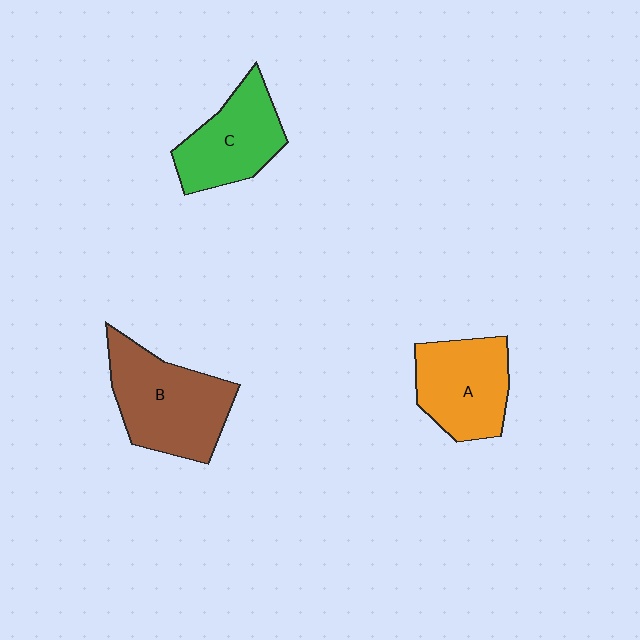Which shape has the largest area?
Shape B (brown).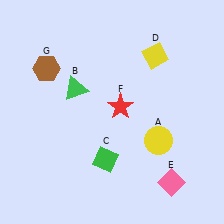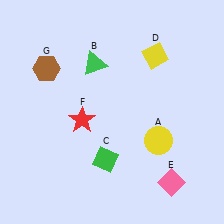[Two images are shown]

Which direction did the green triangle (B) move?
The green triangle (B) moved up.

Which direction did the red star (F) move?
The red star (F) moved left.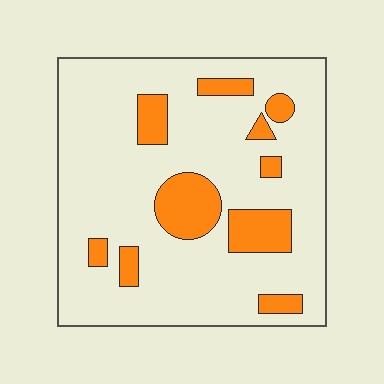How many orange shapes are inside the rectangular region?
10.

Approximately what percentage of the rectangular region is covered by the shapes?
Approximately 20%.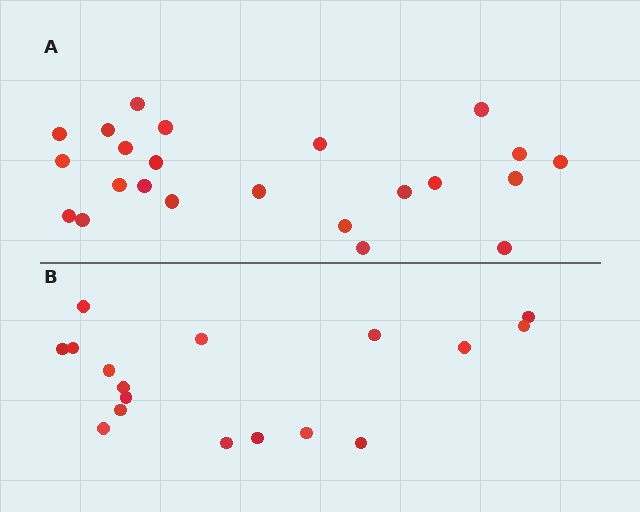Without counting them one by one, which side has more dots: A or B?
Region A (the top region) has more dots.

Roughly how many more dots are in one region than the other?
Region A has about 6 more dots than region B.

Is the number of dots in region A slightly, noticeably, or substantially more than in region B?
Region A has noticeably more, but not dramatically so. The ratio is roughly 1.4 to 1.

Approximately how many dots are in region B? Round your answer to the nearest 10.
About 20 dots. (The exact count is 17, which rounds to 20.)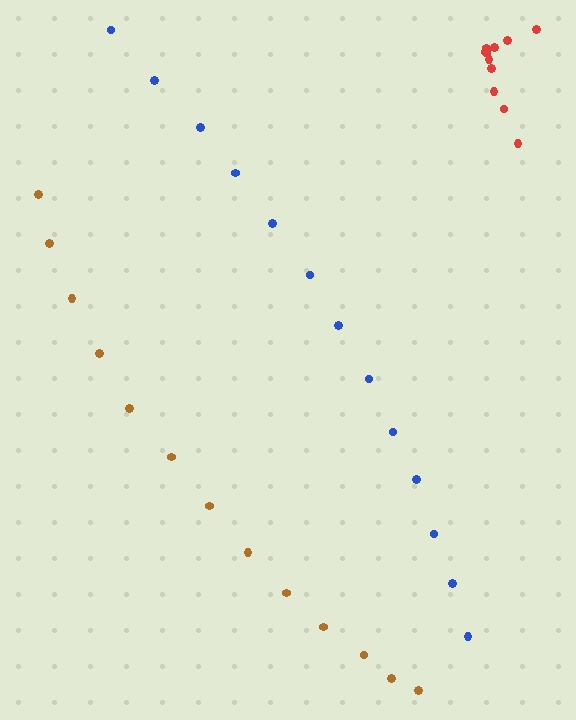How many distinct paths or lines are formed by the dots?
There are 3 distinct paths.